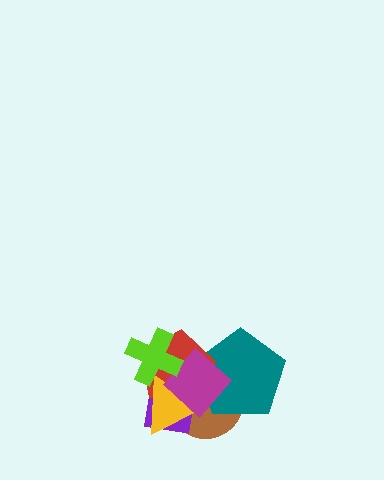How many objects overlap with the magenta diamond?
6 objects overlap with the magenta diamond.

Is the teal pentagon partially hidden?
Yes, it is partially covered by another shape.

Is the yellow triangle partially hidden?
Yes, it is partially covered by another shape.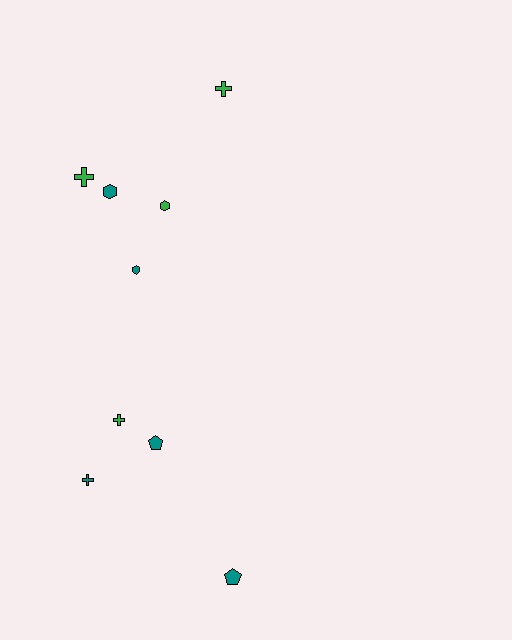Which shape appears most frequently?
Cross, with 4 objects.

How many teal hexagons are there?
There are 2 teal hexagons.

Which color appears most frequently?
Teal, with 5 objects.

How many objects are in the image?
There are 9 objects.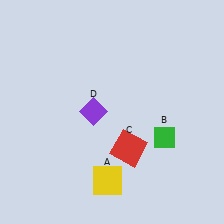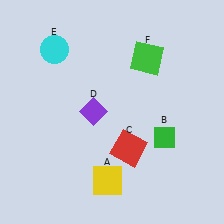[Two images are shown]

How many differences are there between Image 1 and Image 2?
There are 2 differences between the two images.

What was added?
A cyan circle (E), a green square (F) were added in Image 2.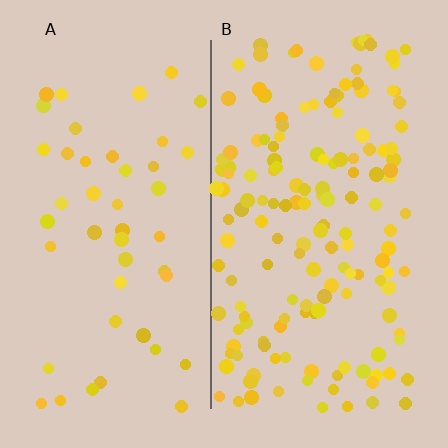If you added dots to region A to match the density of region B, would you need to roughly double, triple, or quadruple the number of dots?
Approximately triple.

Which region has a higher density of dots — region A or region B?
B (the right).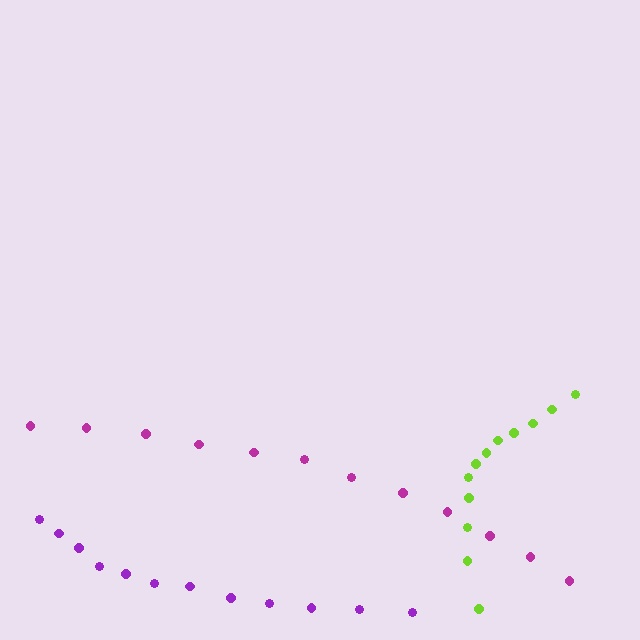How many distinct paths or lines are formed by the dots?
There are 3 distinct paths.